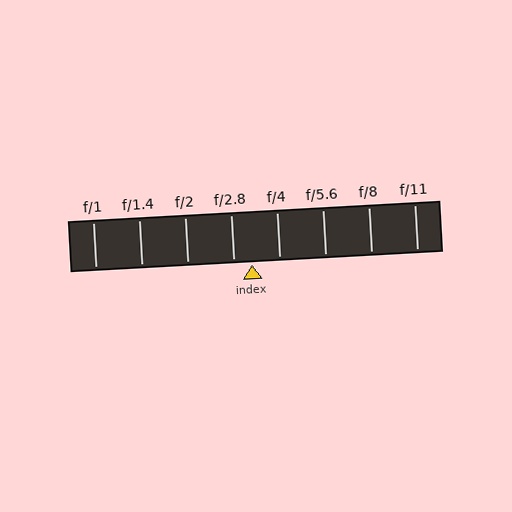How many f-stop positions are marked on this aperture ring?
There are 8 f-stop positions marked.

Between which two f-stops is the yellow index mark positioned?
The index mark is between f/2.8 and f/4.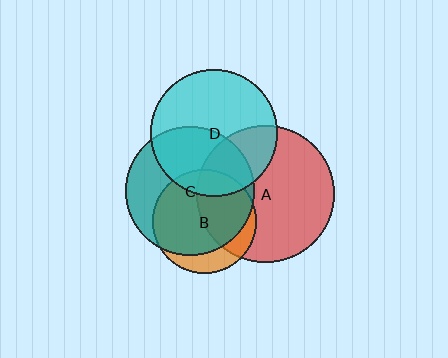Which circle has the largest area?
Circle A (red).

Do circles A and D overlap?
Yes.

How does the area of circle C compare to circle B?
Approximately 1.5 times.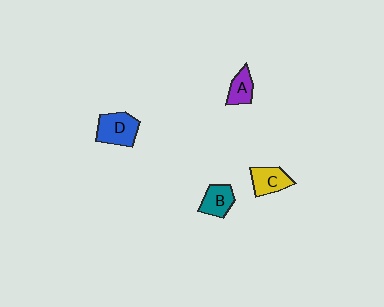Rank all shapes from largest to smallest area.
From largest to smallest: D (blue), C (yellow), B (teal), A (purple).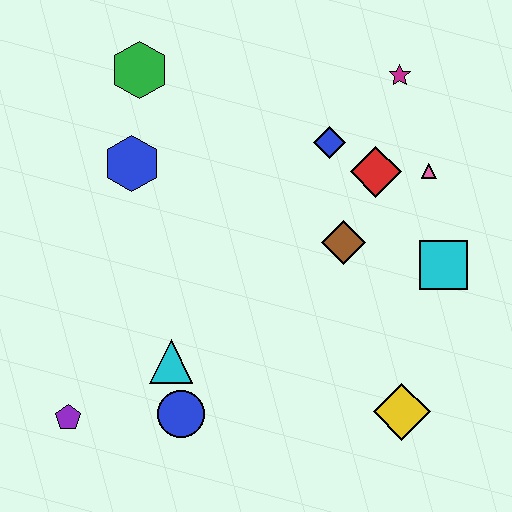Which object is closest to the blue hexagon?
The green hexagon is closest to the blue hexagon.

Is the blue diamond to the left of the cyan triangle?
No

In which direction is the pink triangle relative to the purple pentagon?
The pink triangle is to the right of the purple pentagon.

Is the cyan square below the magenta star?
Yes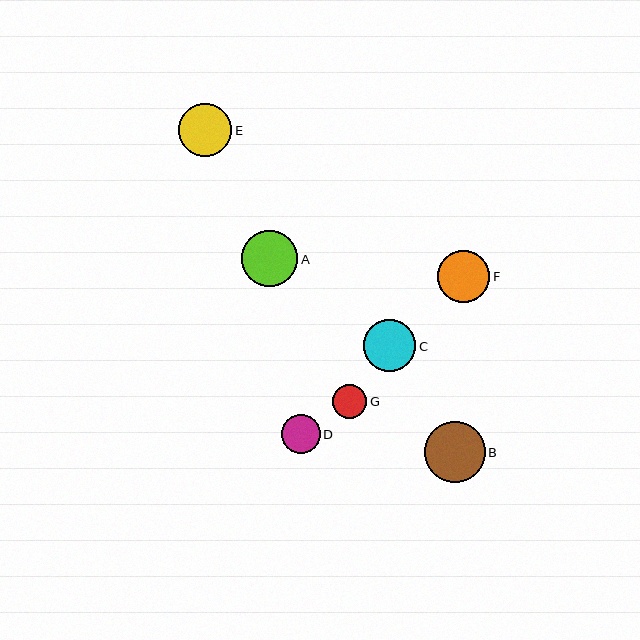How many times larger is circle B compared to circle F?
Circle B is approximately 1.2 times the size of circle F.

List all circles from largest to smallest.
From largest to smallest: B, A, E, F, C, D, G.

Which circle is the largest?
Circle B is the largest with a size of approximately 61 pixels.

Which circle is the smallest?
Circle G is the smallest with a size of approximately 34 pixels.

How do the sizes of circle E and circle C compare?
Circle E and circle C are approximately the same size.